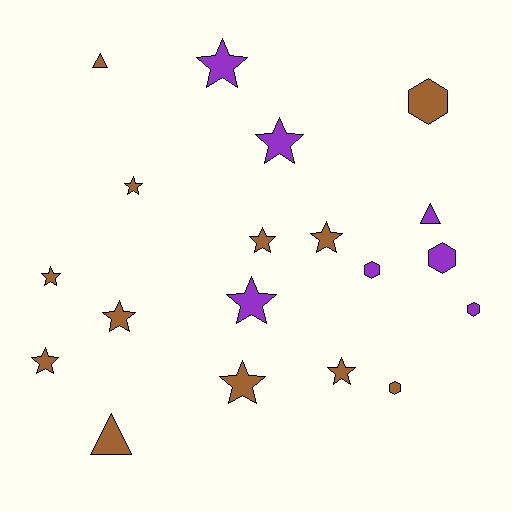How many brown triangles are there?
There are 2 brown triangles.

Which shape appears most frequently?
Star, with 11 objects.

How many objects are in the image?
There are 19 objects.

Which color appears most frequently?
Brown, with 12 objects.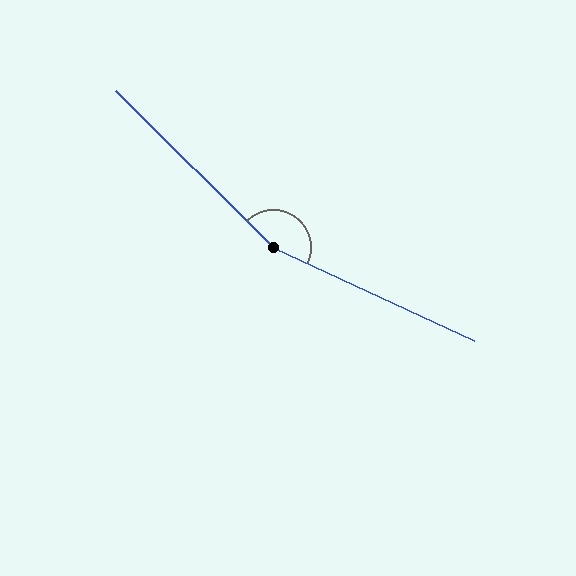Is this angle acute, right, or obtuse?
It is obtuse.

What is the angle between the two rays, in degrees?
Approximately 160 degrees.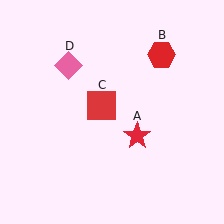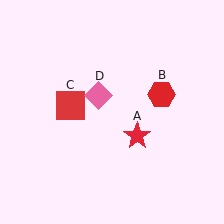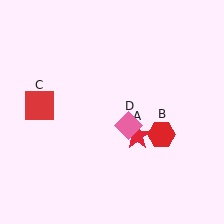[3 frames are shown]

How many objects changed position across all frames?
3 objects changed position: red hexagon (object B), red square (object C), pink diamond (object D).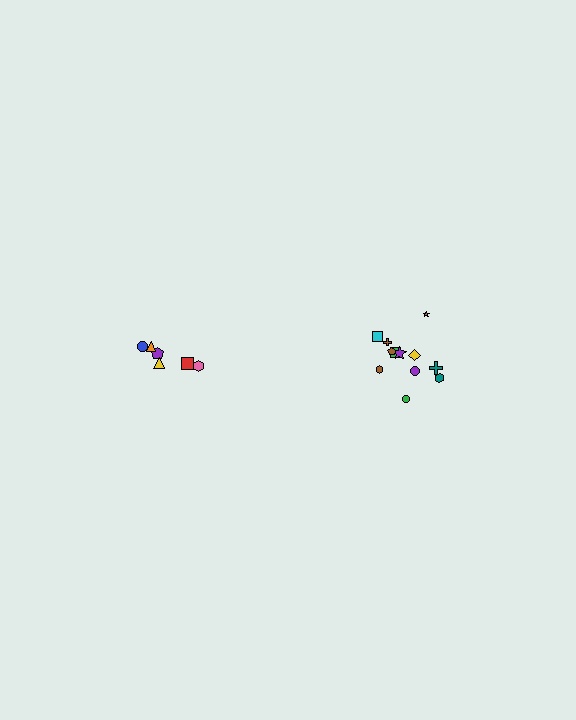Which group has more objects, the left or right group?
The right group.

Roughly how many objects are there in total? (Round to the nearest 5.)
Roughly 20 objects in total.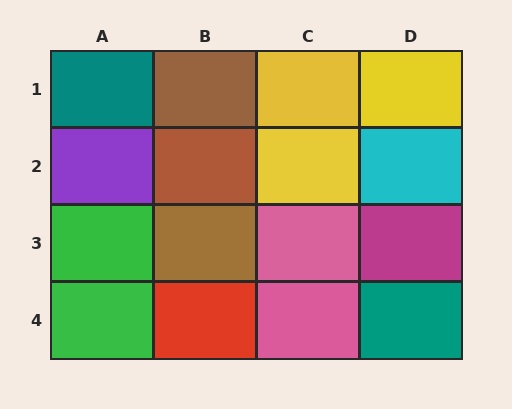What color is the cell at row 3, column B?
Brown.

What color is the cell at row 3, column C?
Pink.